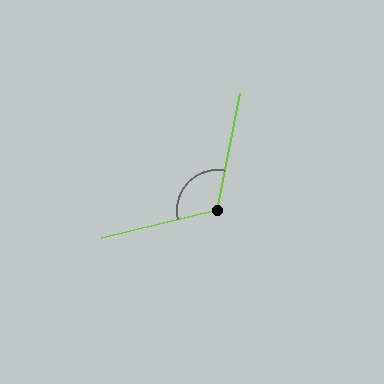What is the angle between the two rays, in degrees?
Approximately 114 degrees.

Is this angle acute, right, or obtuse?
It is obtuse.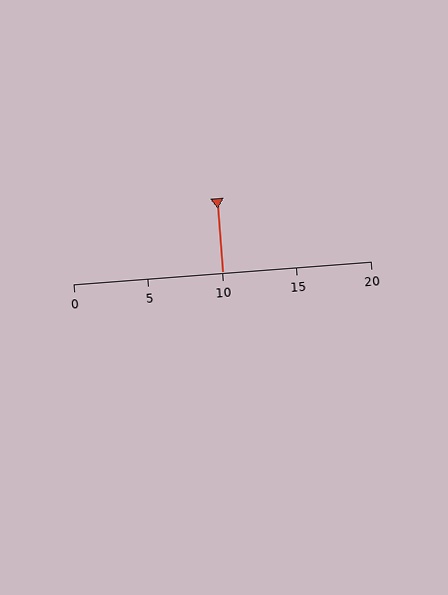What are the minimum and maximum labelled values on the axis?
The axis runs from 0 to 20.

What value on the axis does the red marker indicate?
The marker indicates approximately 10.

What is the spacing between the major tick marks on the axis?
The major ticks are spaced 5 apart.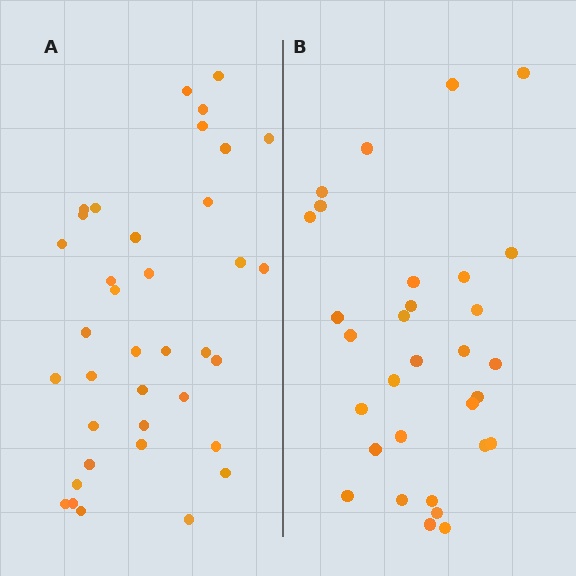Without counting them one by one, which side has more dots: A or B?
Region A (the left region) has more dots.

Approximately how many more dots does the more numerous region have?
Region A has about 6 more dots than region B.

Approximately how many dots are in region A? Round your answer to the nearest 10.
About 40 dots. (The exact count is 37, which rounds to 40.)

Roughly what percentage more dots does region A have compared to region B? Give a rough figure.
About 20% more.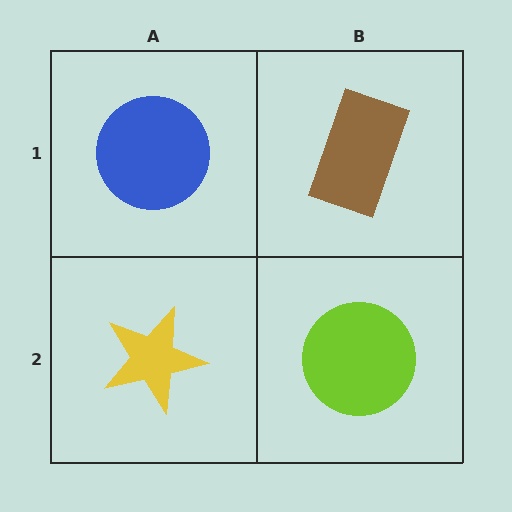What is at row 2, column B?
A lime circle.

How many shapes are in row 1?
2 shapes.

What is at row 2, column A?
A yellow star.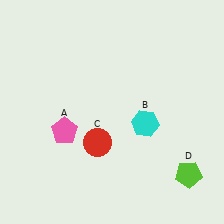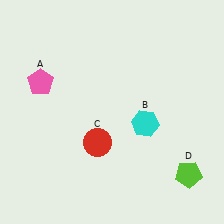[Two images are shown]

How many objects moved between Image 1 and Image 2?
1 object moved between the two images.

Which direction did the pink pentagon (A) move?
The pink pentagon (A) moved up.